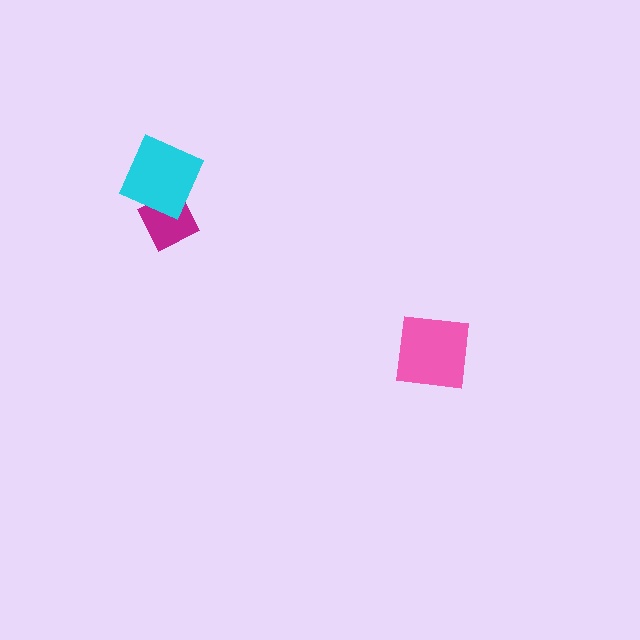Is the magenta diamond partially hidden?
Yes, it is partially covered by another shape.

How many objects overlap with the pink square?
0 objects overlap with the pink square.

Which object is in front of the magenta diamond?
The cyan diamond is in front of the magenta diamond.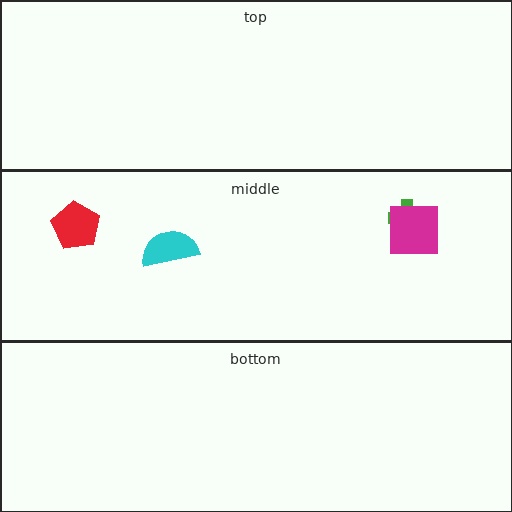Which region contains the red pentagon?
The middle region.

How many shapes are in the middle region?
4.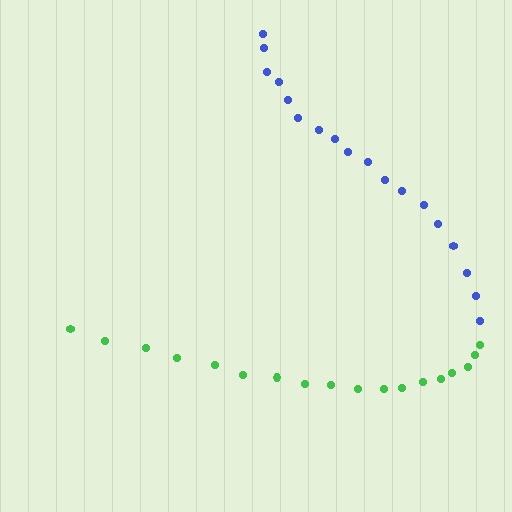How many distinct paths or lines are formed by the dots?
There are 2 distinct paths.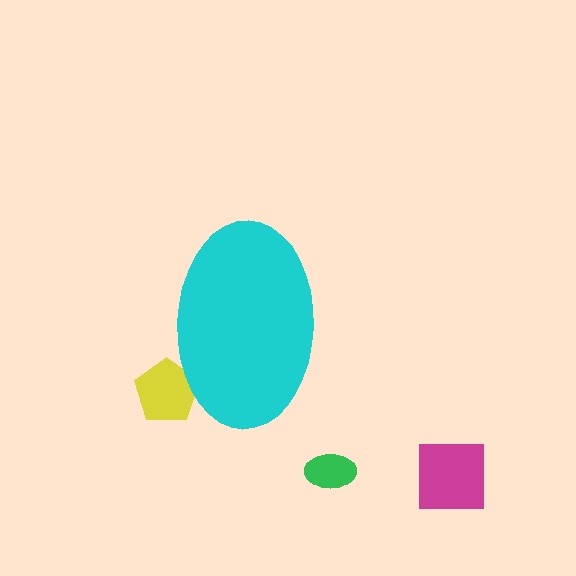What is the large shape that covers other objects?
A cyan ellipse.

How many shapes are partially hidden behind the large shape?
1 shape is partially hidden.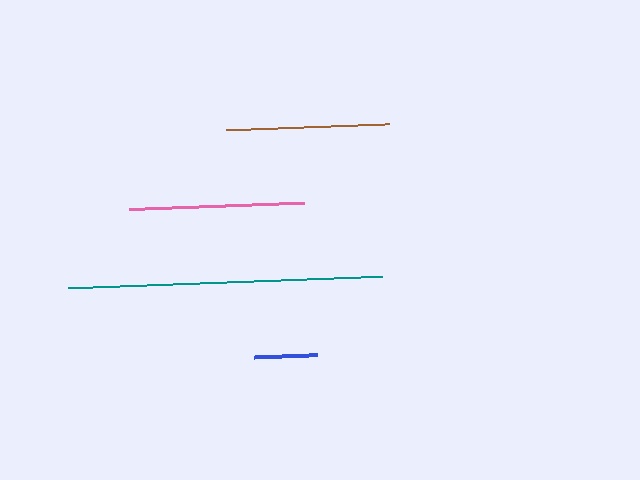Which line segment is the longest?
The teal line is the longest at approximately 316 pixels.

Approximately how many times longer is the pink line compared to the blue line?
The pink line is approximately 2.8 times the length of the blue line.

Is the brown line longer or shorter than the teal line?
The teal line is longer than the brown line.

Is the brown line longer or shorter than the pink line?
The pink line is longer than the brown line.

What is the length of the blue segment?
The blue segment is approximately 63 pixels long.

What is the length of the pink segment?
The pink segment is approximately 175 pixels long.